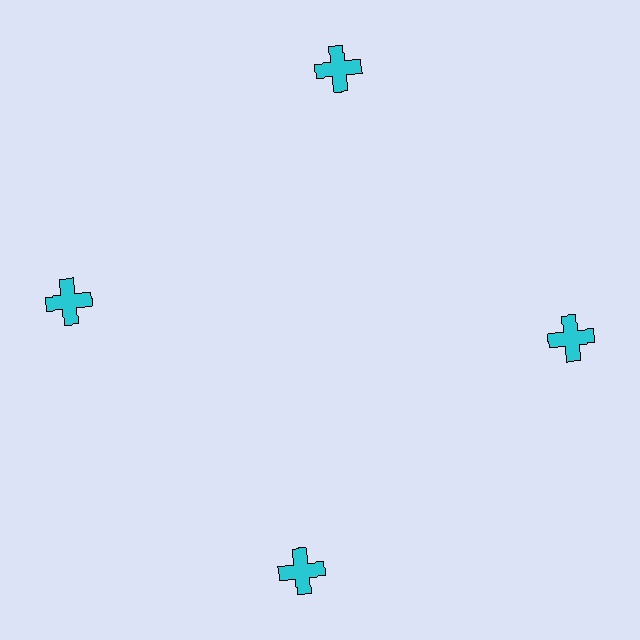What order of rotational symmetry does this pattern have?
This pattern has 4-fold rotational symmetry.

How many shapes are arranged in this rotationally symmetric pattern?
There are 4 shapes, arranged in 4 groups of 1.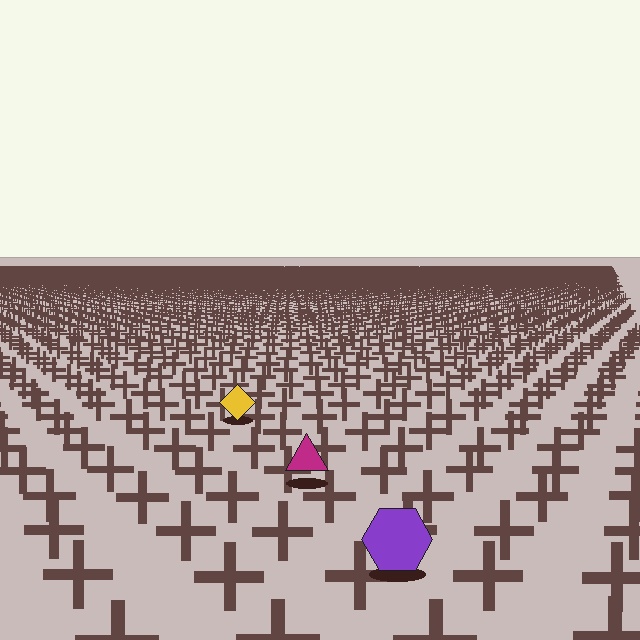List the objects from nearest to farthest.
From nearest to farthest: the purple hexagon, the magenta triangle, the yellow diamond.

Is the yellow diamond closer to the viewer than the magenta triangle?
No. The magenta triangle is closer — you can tell from the texture gradient: the ground texture is coarser near it.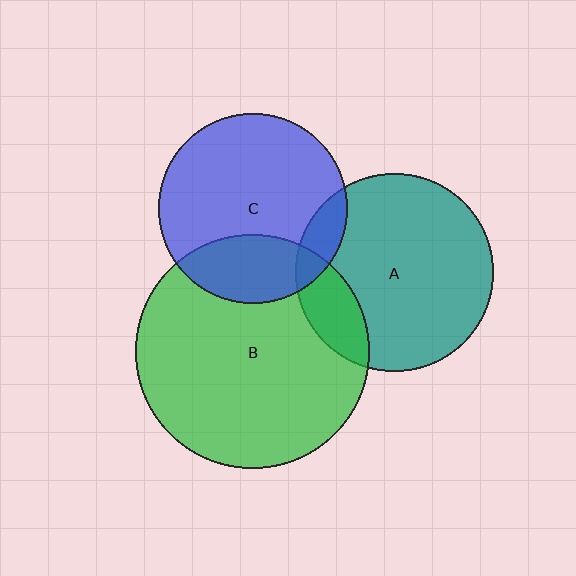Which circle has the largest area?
Circle B (green).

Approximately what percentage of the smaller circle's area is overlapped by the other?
Approximately 25%.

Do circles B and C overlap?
Yes.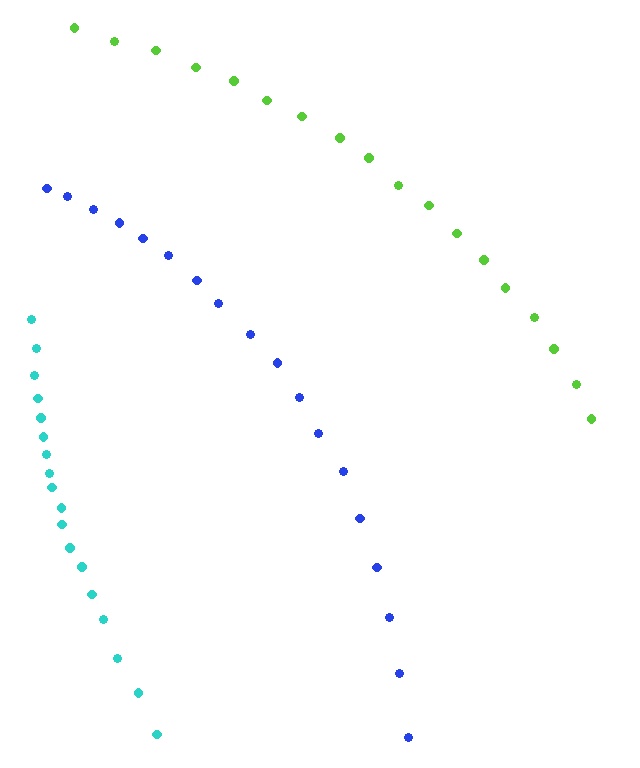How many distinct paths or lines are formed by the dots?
There are 3 distinct paths.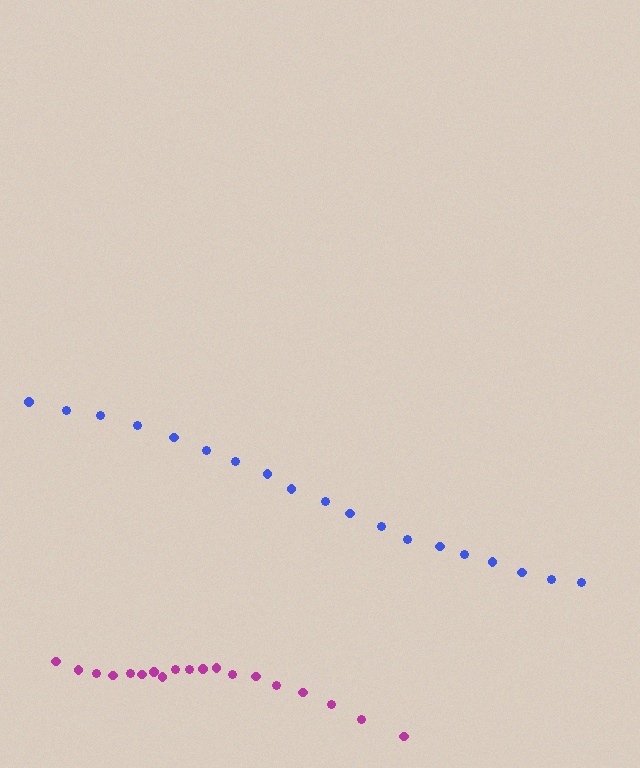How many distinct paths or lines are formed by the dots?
There are 2 distinct paths.